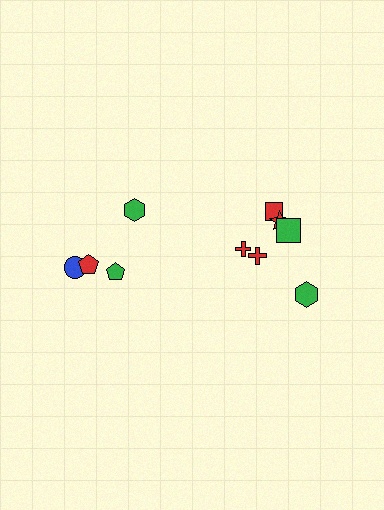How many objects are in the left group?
There are 4 objects.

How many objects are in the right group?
There are 6 objects.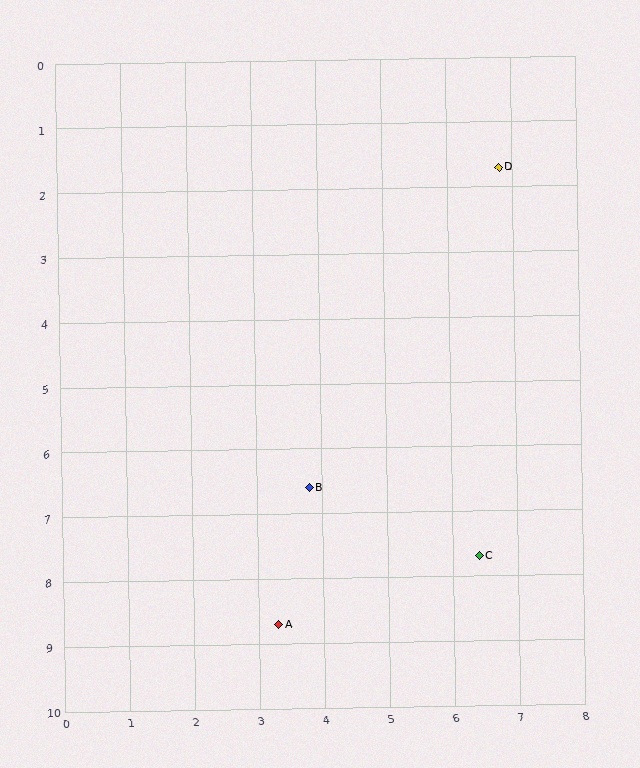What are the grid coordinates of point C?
Point C is at approximately (6.4, 7.7).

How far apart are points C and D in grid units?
Points C and D are about 6.0 grid units apart.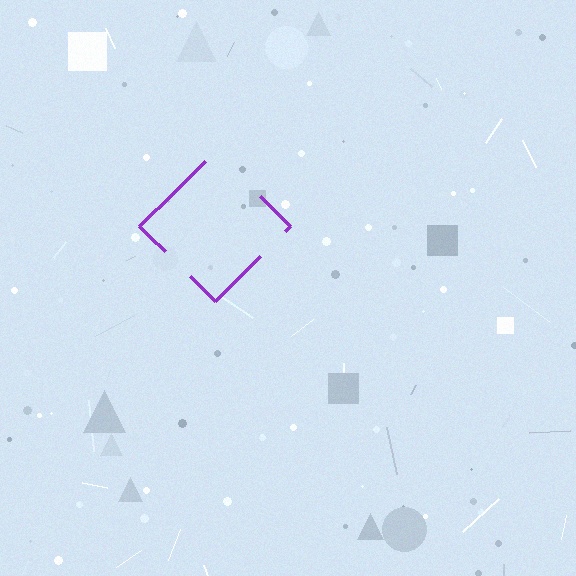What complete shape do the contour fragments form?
The contour fragments form a diamond.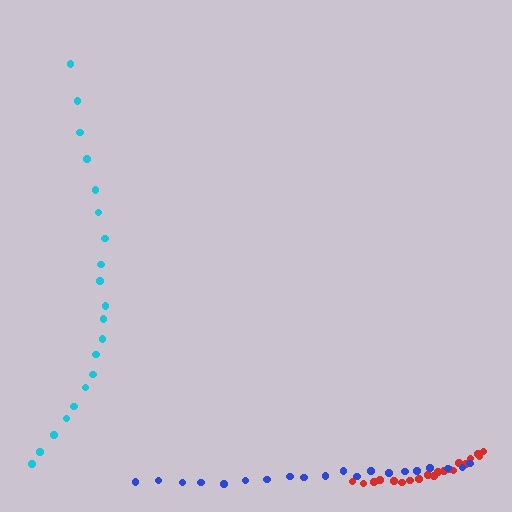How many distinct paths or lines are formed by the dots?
There are 3 distinct paths.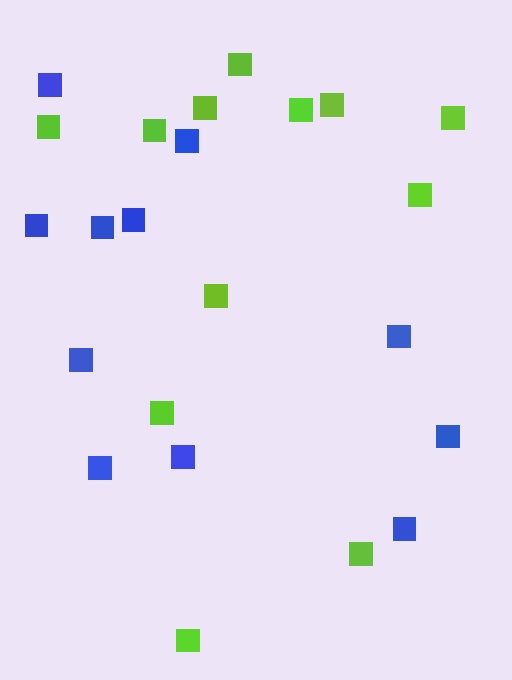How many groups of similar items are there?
There are 2 groups: one group of blue squares (11) and one group of lime squares (12).